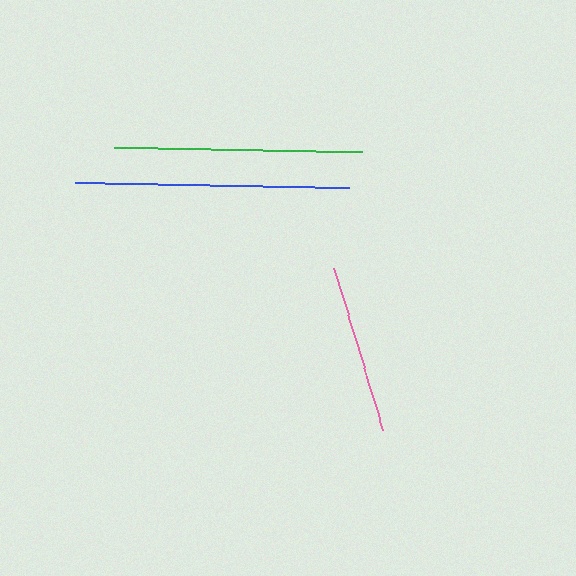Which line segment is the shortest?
The pink line is the shortest at approximately 169 pixels.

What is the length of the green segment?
The green segment is approximately 249 pixels long.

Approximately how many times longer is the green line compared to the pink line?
The green line is approximately 1.5 times the length of the pink line.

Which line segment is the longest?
The blue line is the longest at approximately 274 pixels.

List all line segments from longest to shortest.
From longest to shortest: blue, green, pink.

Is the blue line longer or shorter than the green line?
The blue line is longer than the green line.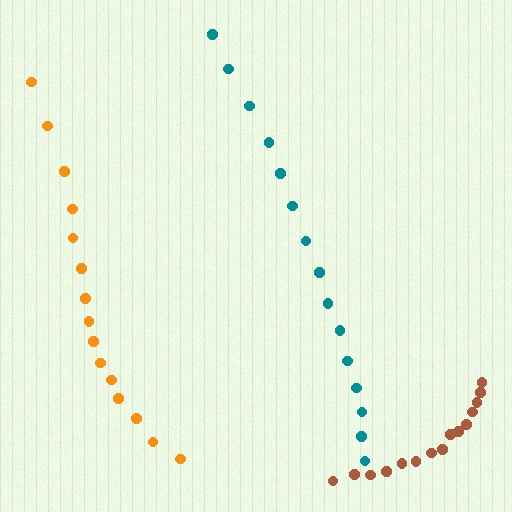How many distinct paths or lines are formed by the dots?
There are 3 distinct paths.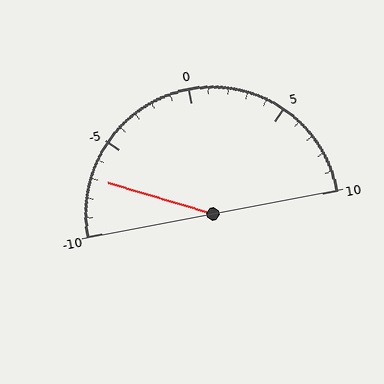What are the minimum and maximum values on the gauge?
The gauge ranges from -10 to 10.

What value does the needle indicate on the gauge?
The needle indicates approximately -7.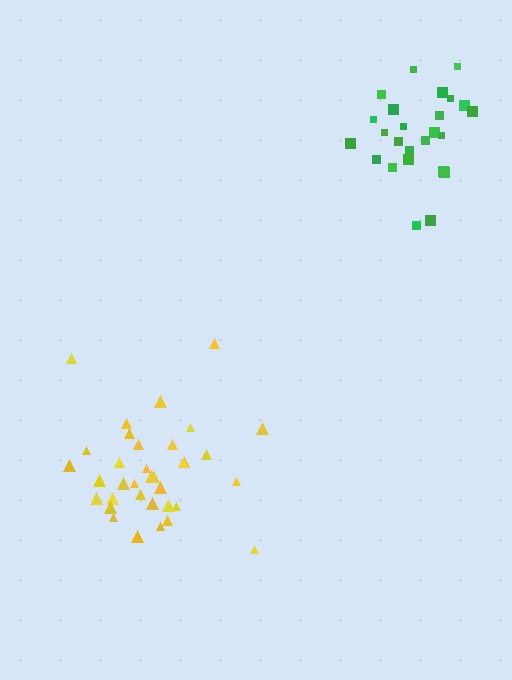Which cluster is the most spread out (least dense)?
Yellow.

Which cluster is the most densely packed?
Green.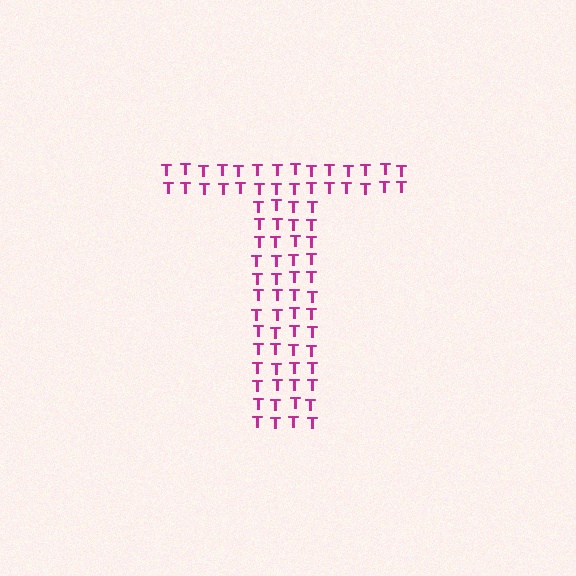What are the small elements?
The small elements are letter T's.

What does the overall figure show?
The overall figure shows the letter T.